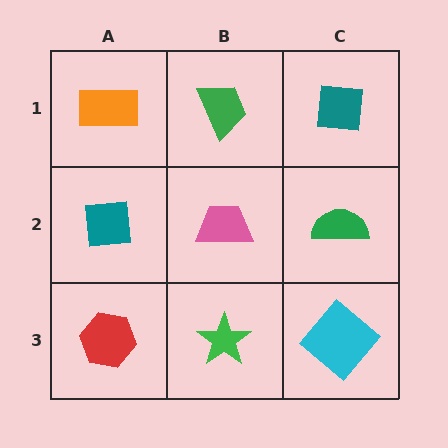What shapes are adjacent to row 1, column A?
A teal square (row 2, column A), a green trapezoid (row 1, column B).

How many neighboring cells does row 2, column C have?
3.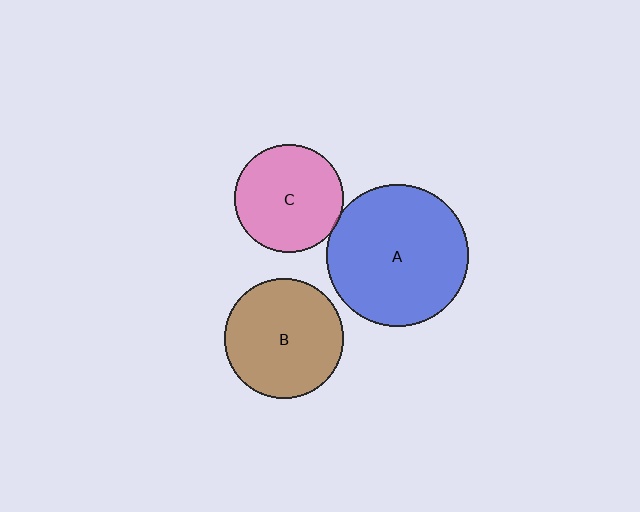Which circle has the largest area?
Circle A (blue).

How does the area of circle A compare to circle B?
Approximately 1.4 times.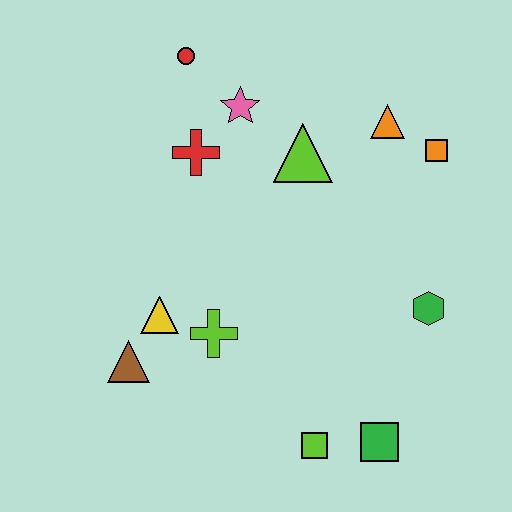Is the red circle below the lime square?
No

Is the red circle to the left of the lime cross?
Yes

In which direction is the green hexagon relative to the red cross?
The green hexagon is to the right of the red cross.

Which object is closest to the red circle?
The pink star is closest to the red circle.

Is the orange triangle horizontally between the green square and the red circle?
No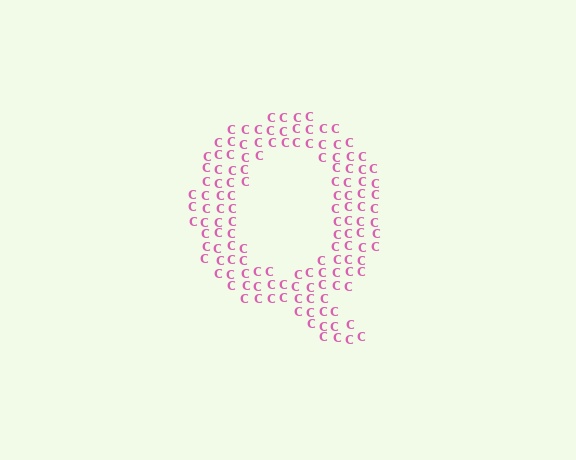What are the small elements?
The small elements are letter C's.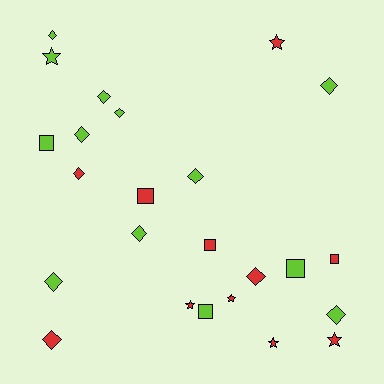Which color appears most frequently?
Lime, with 13 objects.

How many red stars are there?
There are 5 red stars.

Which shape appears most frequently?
Diamond, with 12 objects.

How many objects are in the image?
There are 24 objects.